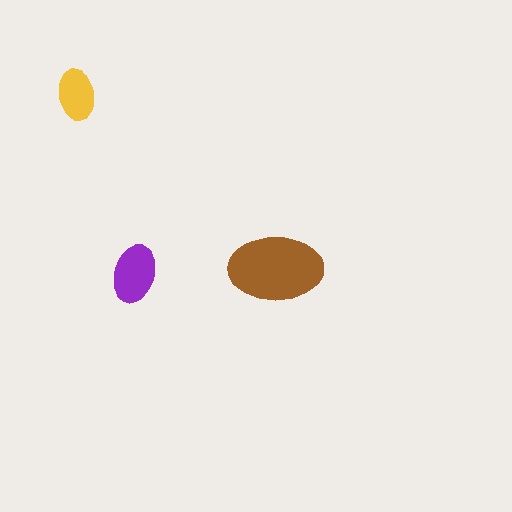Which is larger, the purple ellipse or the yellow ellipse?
The purple one.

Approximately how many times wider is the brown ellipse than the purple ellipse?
About 1.5 times wider.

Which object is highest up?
The yellow ellipse is topmost.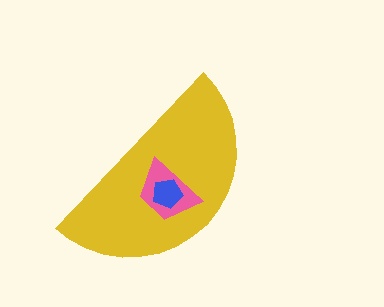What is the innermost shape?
The blue pentagon.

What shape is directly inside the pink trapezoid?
The blue pentagon.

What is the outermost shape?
The yellow semicircle.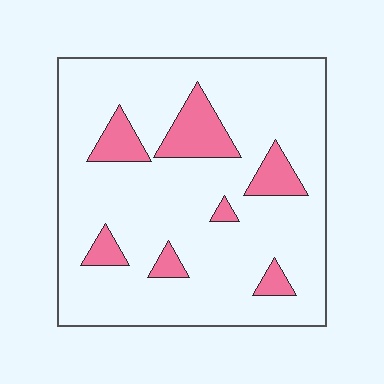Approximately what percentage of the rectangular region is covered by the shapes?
Approximately 15%.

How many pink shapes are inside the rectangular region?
7.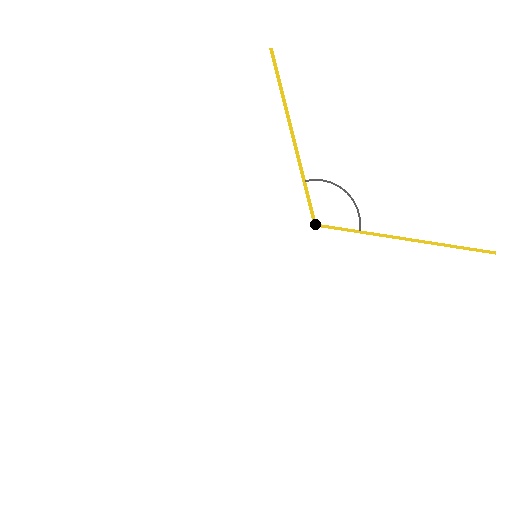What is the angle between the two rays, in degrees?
Approximately 113 degrees.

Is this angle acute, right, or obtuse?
It is obtuse.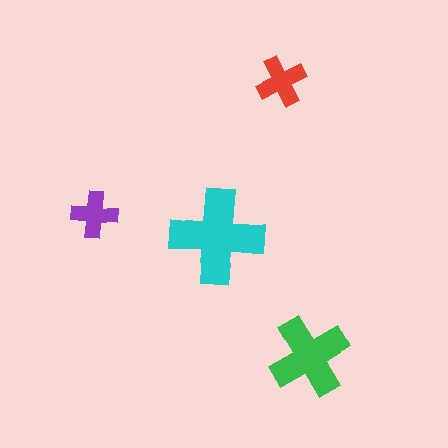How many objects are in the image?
There are 4 objects in the image.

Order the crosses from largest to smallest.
the cyan one, the green one, the red one, the purple one.